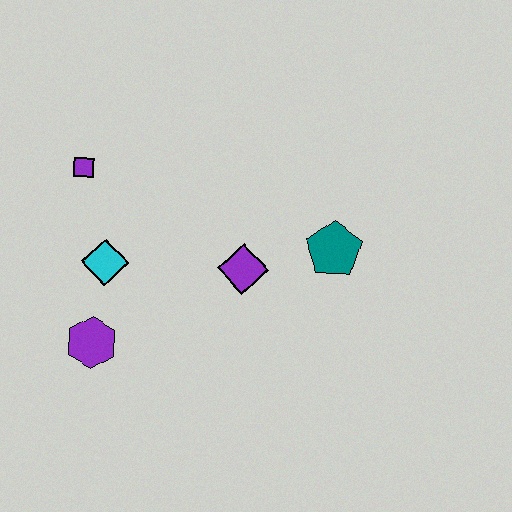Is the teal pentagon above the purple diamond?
Yes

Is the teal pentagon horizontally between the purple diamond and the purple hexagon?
No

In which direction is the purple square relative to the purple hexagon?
The purple square is above the purple hexagon.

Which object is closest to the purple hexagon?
The cyan diamond is closest to the purple hexagon.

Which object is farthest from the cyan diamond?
The teal pentagon is farthest from the cyan diamond.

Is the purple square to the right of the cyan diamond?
No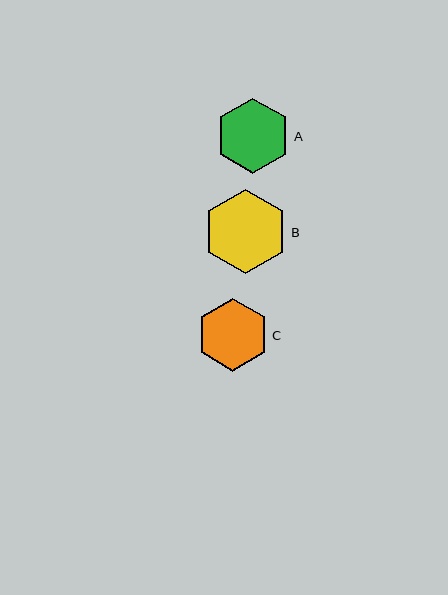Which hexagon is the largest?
Hexagon B is the largest with a size of approximately 84 pixels.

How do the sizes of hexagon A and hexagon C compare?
Hexagon A and hexagon C are approximately the same size.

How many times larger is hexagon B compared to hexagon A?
Hexagon B is approximately 1.1 times the size of hexagon A.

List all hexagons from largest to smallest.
From largest to smallest: B, A, C.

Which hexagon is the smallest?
Hexagon C is the smallest with a size of approximately 73 pixels.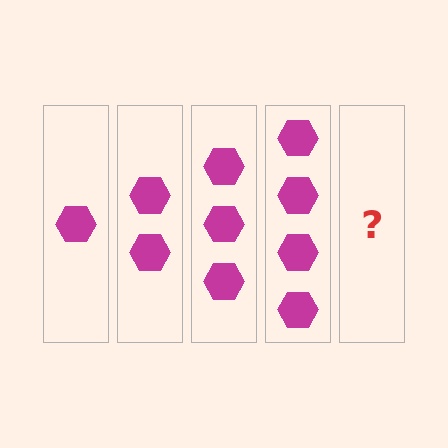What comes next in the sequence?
The next element should be 5 hexagons.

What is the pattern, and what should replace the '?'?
The pattern is that each step adds one more hexagon. The '?' should be 5 hexagons.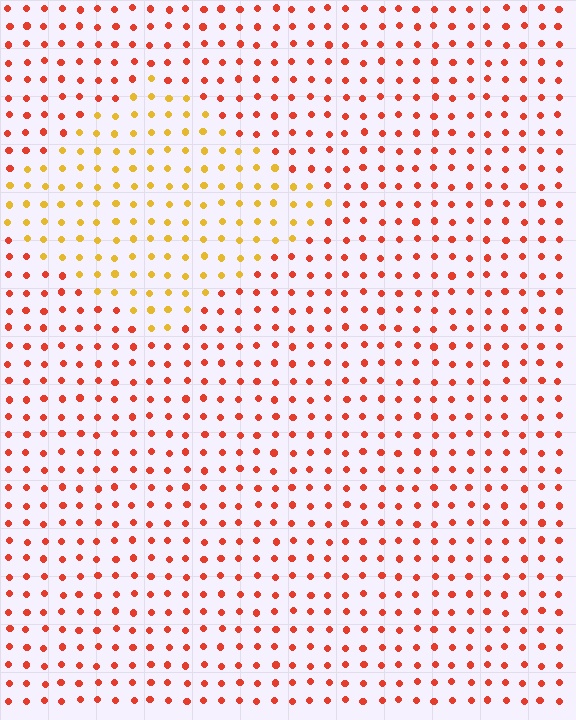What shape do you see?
I see a diamond.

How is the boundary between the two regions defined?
The boundary is defined purely by a slight shift in hue (about 41 degrees). Spacing, size, and orientation are identical on both sides.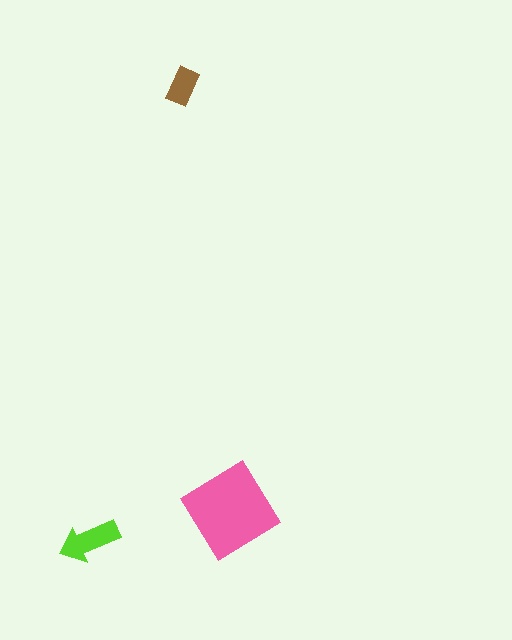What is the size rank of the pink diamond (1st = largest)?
1st.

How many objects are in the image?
There are 3 objects in the image.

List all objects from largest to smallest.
The pink diamond, the lime arrow, the brown rectangle.